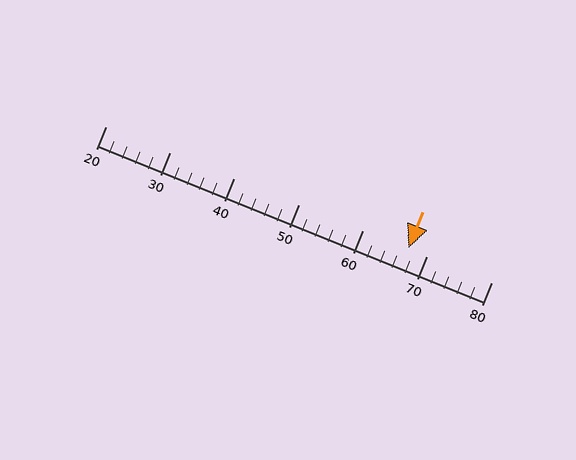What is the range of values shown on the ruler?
The ruler shows values from 20 to 80.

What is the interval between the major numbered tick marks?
The major tick marks are spaced 10 units apart.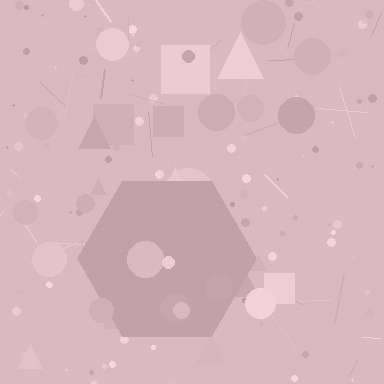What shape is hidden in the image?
A hexagon is hidden in the image.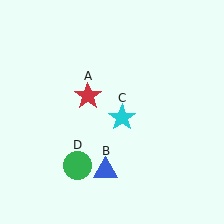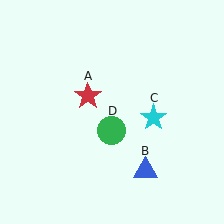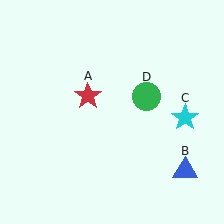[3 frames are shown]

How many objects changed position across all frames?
3 objects changed position: blue triangle (object B), cyan star (object C), green circle (object D).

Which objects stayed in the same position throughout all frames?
Red star (object A) remained stationary.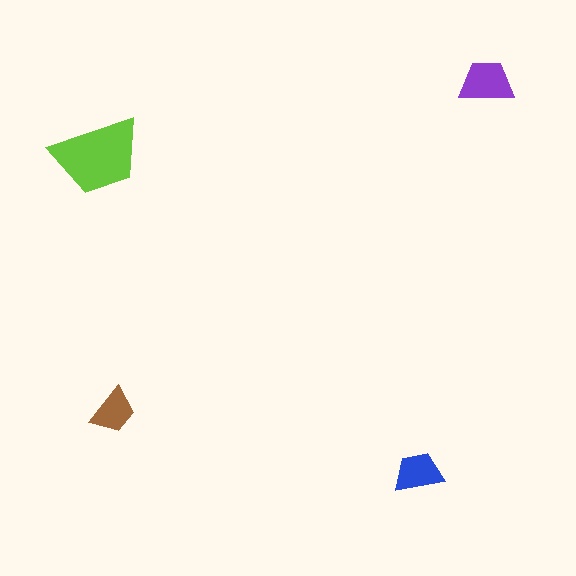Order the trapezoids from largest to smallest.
the lime one, the purple one, the blue one, the brown one.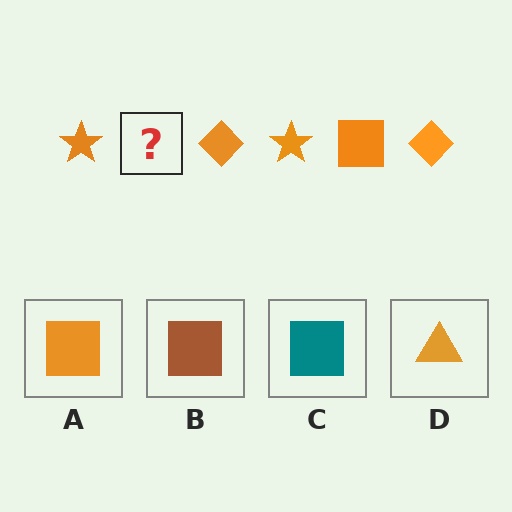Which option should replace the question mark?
Option A.